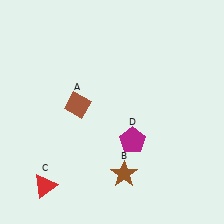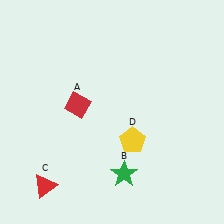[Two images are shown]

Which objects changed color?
A changed from brown to red. B changed from brown to green. D changed from magenta to yellow.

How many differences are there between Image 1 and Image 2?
There are 3 differences between the two images.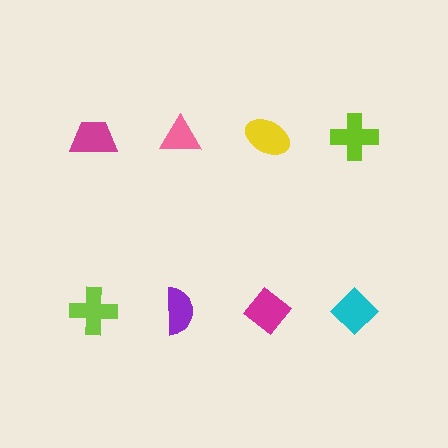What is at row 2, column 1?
A lime cross.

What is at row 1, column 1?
A magenta trapezoid.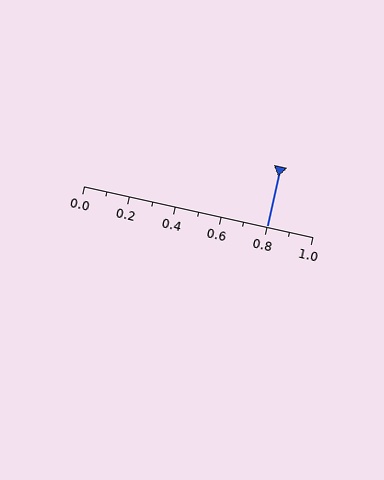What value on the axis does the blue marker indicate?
The marker indicates approximately 0.8.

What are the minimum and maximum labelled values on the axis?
The axis runs from 0.0 to 1.0.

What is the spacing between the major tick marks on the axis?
The major ticks are spaced 0.2 apart.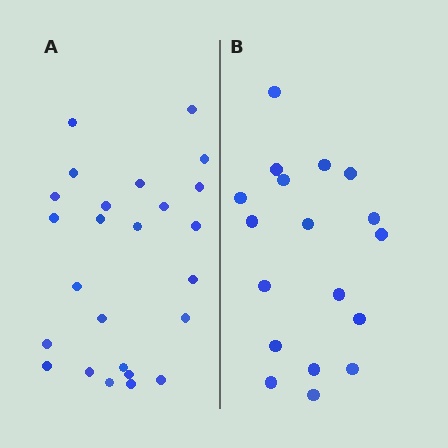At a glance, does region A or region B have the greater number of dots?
Region A (the left region) has more dots.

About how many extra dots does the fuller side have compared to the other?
Region A has roughly 8 or so more dots than region B.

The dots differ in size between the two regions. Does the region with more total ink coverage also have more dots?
No. Region B has more total ink coverage because its dots are larger, but region A actually contains more individual dots. Total area can be misleading — the number of items is what matters here.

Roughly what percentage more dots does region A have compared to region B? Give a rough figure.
About 40% more.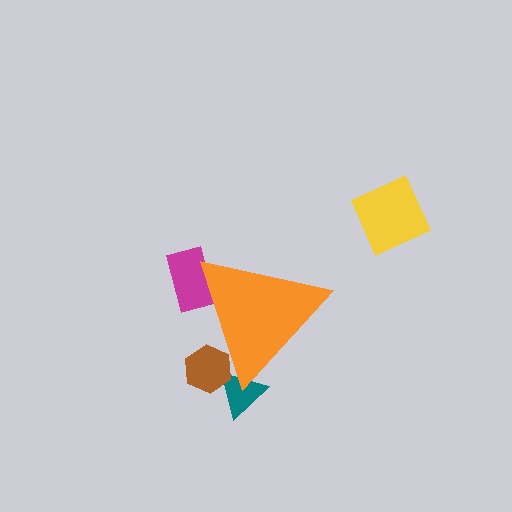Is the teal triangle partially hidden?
Yes, the teal triangle is partially hidden behind the orange triangle.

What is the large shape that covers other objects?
An orange triangle.